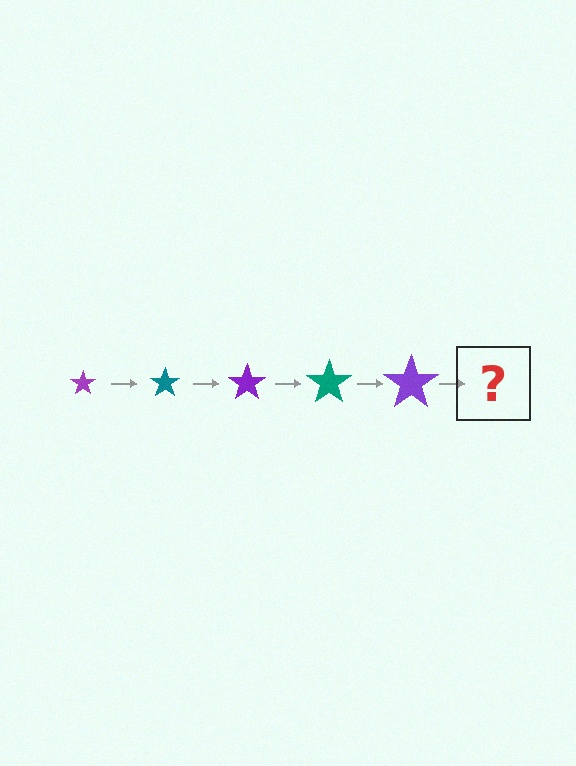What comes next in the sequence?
The next element should be a teal star, larger than the previous one.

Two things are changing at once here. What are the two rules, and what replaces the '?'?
The two rules are that the star grows larger each step and the color cycles through purple and teal. The '?' should be a teal star, larger than the previous one.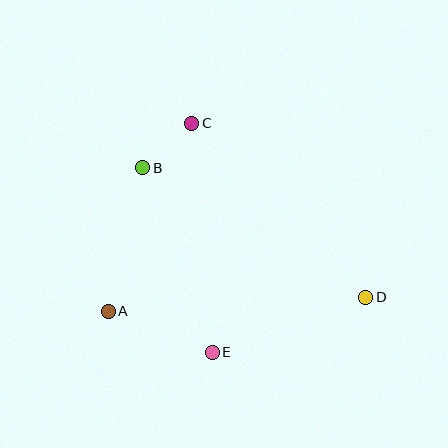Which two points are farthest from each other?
Points A and D are farthest from each other.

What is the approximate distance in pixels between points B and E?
The distance between B and E is approximately 197 pixels.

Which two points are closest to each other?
Points B and C are closest to each other.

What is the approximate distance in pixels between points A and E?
The distance between A and E is approximately 112 pixels.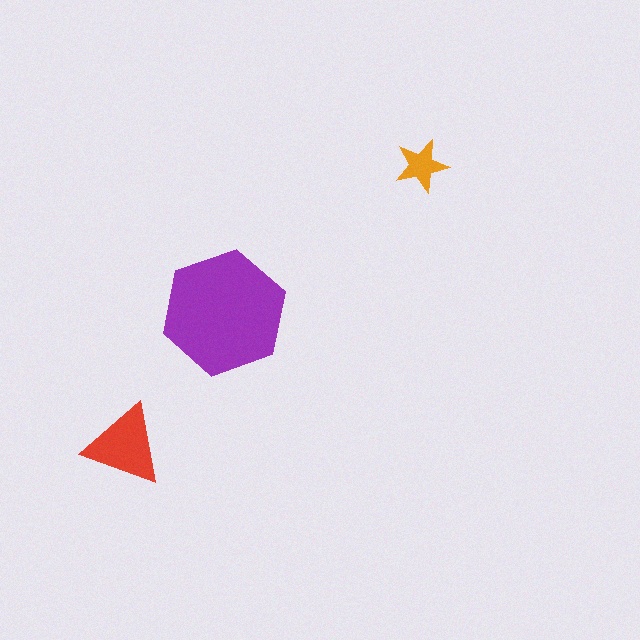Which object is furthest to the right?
The orange star is rightmost.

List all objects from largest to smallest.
The purple hexagon, the red triangle, the orange star.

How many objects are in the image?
There are 3 objects in the image.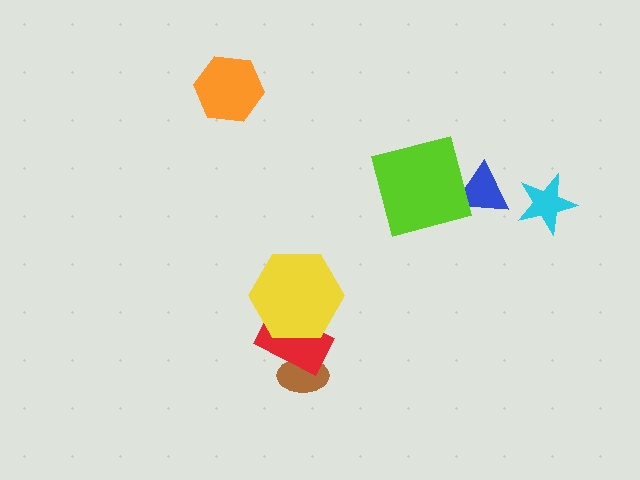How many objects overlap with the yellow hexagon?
1 object overlaps with the yellow hexagon.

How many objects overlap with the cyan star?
0 objects overlap with the cyan star.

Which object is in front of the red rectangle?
The yellow hexagon is in front of the red rectangle.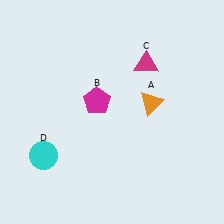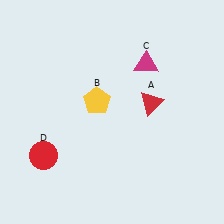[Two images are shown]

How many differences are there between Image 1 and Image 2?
There are 3 differences between the two images.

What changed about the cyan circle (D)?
In Image 1, D is cyan. In Image 2, it changed to red.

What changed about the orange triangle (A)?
In Image 1, A is orange. In Image 2, it changed to red.